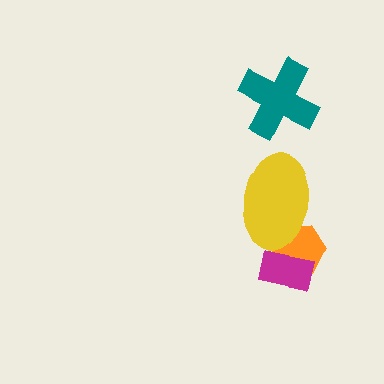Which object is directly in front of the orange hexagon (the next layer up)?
The magenta rectangle is directly in front of the orange hexagon.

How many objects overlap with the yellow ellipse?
1 object overlaps with the yellow ellipse.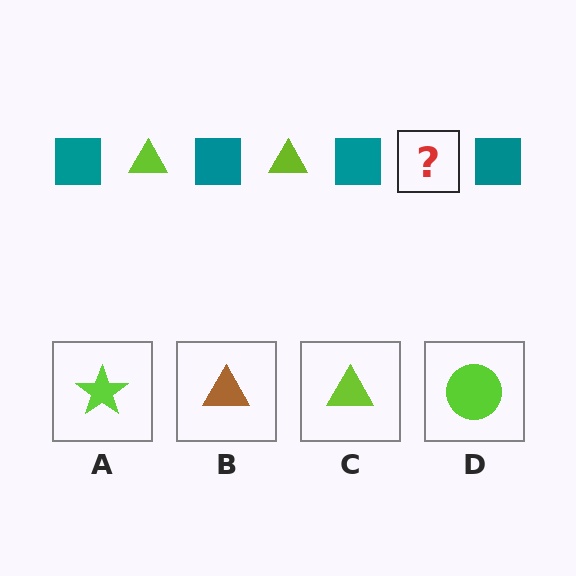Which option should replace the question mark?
Option C.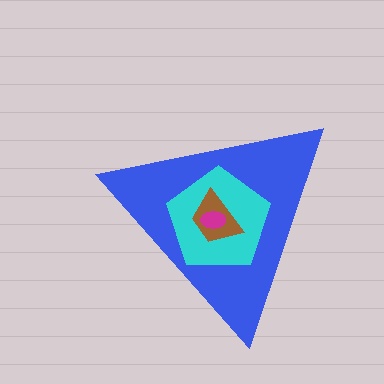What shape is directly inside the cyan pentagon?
The brown trapezoid.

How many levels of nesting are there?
4.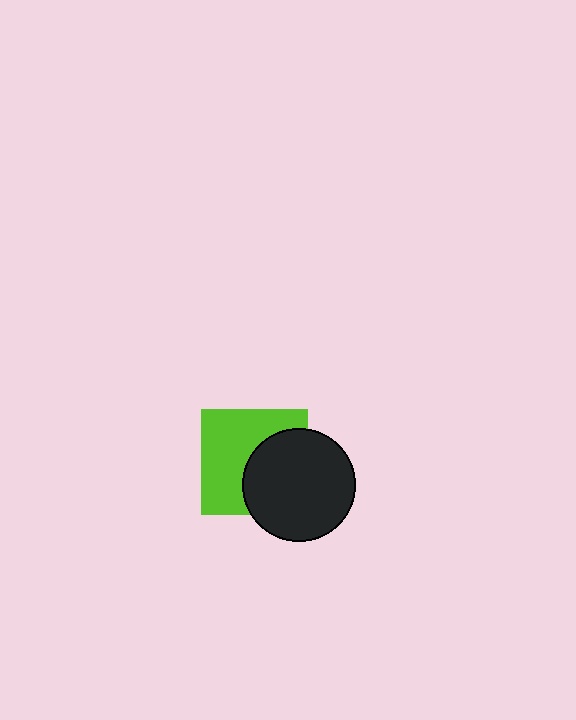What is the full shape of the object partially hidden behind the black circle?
The partially hidden object is a lime square.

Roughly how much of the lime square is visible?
About half of it is visible (roughly 56%).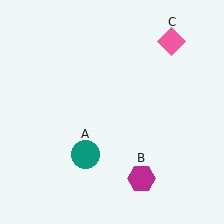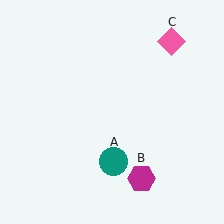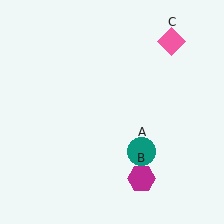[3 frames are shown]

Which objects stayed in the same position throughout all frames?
Magenta hexagon (object B) and pink diamond (object C) remained stationary.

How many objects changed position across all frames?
1 object changed position: teal circle (object A).